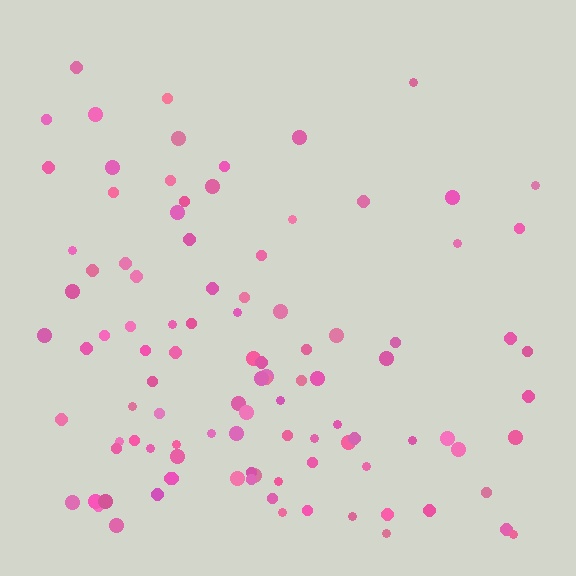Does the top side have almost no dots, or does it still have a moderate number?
Still a moderate number, just noticeably fewer than the bottom.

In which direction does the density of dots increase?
From top to bottom, with the bottom side densest.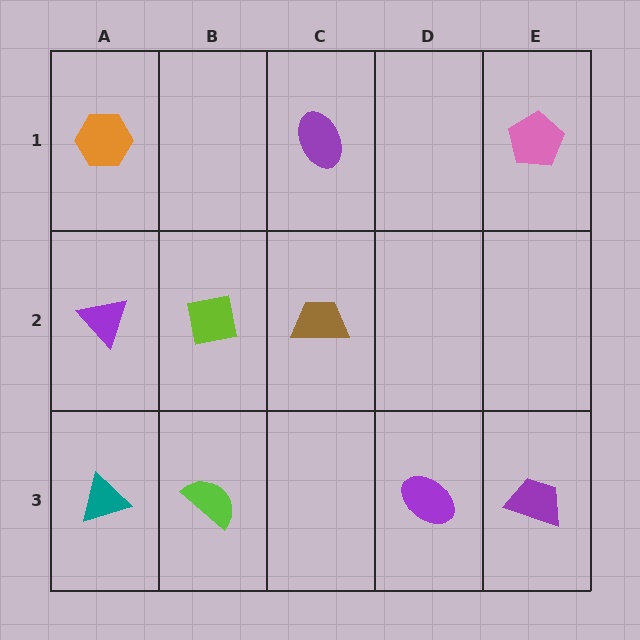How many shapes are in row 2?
3 shapes.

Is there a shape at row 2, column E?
No, that cell is empty.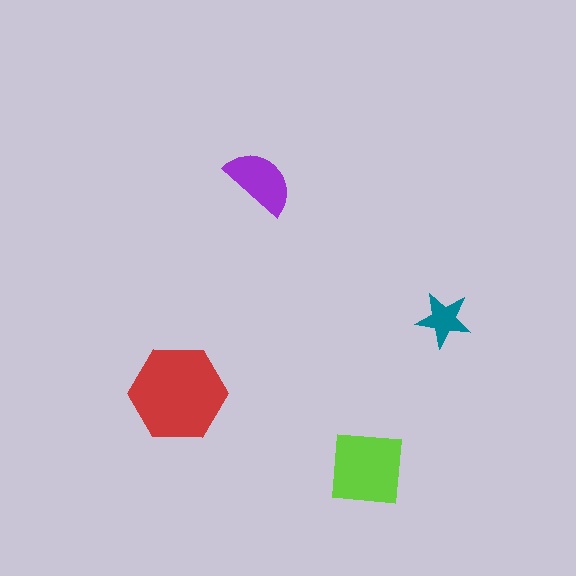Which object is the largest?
The red hexagon.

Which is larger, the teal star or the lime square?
The lime square.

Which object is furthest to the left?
The red hexagon is leftmost.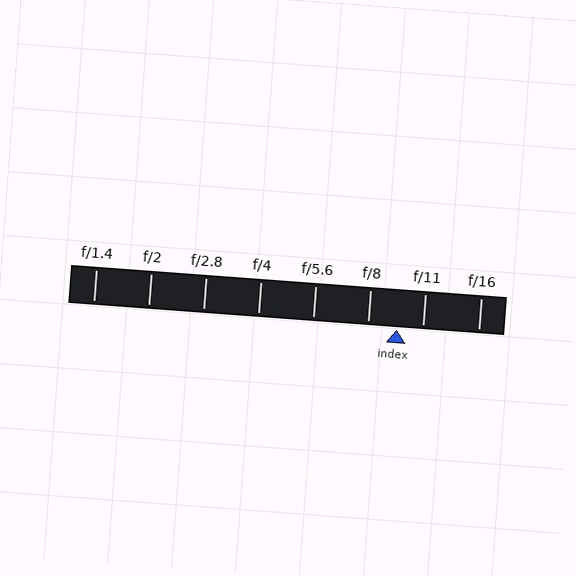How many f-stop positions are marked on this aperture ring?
There are 8 f-stop positions marked.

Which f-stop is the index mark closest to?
The index mark is closest to f/11.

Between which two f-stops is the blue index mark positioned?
The index mark is between f/8 and f/11.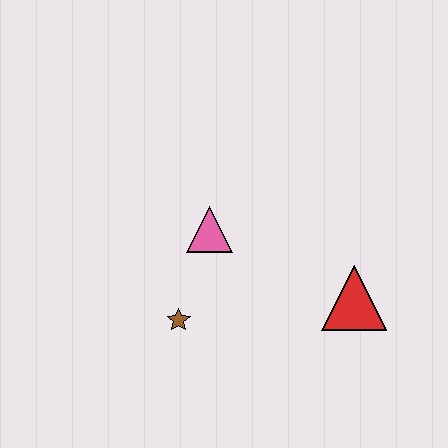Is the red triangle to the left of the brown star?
No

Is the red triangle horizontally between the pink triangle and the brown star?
No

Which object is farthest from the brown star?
The red triangle is farthest from the brown star.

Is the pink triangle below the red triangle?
No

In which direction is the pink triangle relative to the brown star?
The pink triangle is above the brown star.